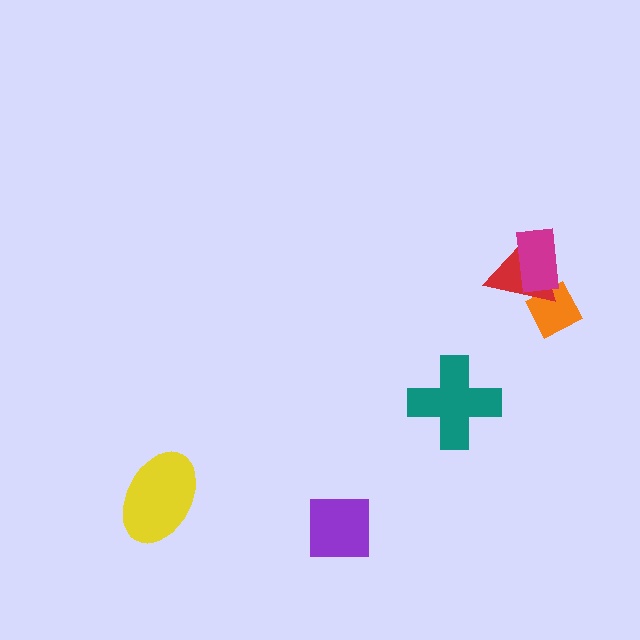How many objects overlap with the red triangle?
2 objects overlap with the red triangle.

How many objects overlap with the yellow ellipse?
0 objects overlap with the yellow ellipse.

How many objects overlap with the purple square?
0 objects overlap with the purple square.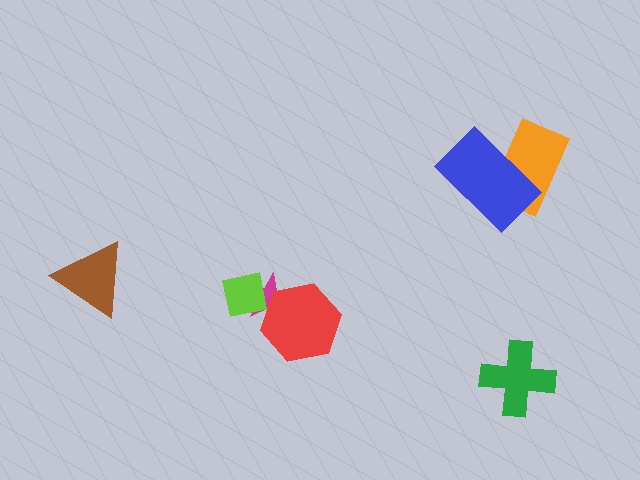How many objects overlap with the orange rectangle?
1 object overlaps with the orange rectangle.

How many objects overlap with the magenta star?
2 objects overlap with the magenta star.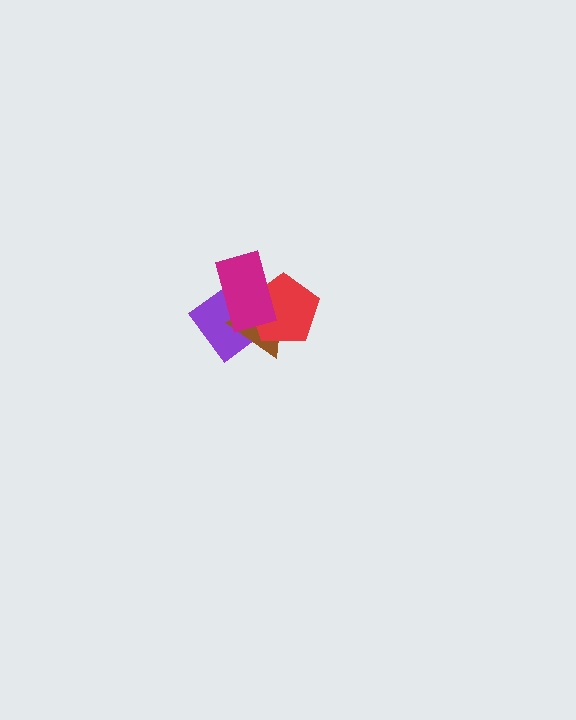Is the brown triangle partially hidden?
Yes, it is partially covered by another shape.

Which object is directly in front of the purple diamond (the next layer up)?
The brown triangle is directly in front of the purple diamond.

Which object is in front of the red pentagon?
The magenta rectangle is in front of the red pentagon.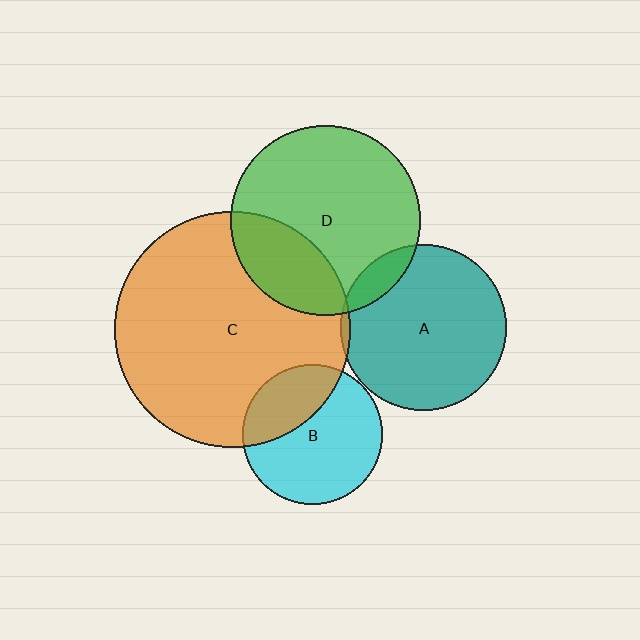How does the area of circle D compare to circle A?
Approximately 1.3 times.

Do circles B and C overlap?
Yes.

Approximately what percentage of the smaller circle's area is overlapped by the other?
Approximately 30%.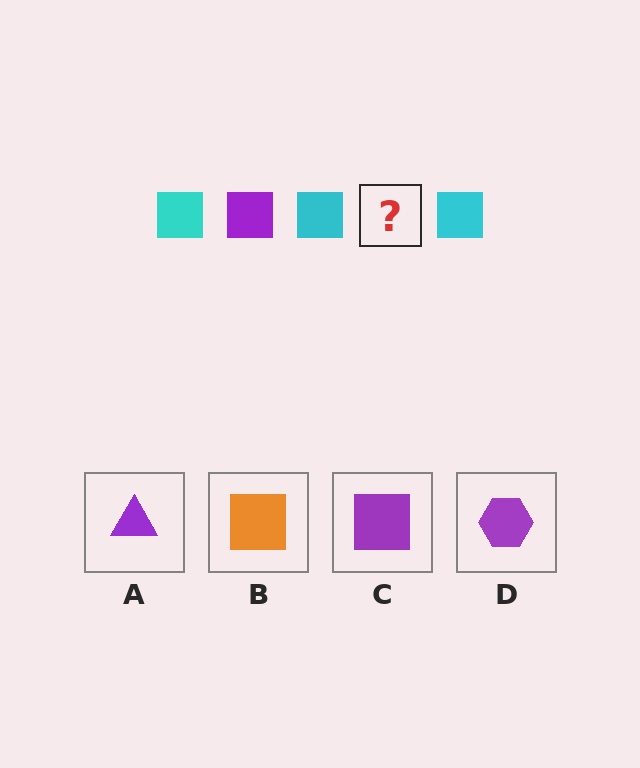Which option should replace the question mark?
Option C.